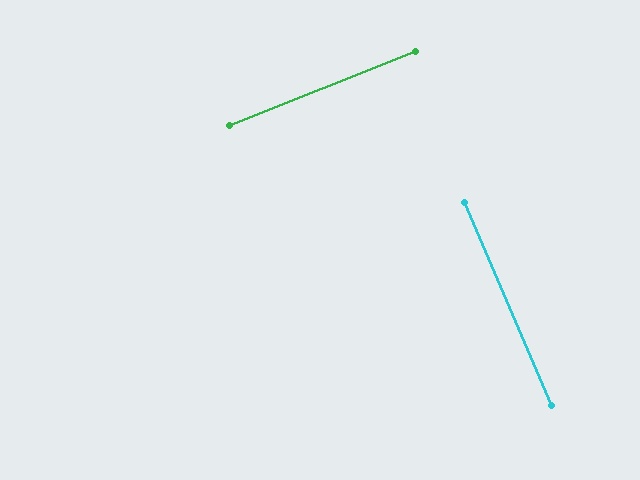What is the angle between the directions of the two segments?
Approximately 89 degrees.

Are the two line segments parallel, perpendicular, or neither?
Perpendicular — they meet at approximately 89°.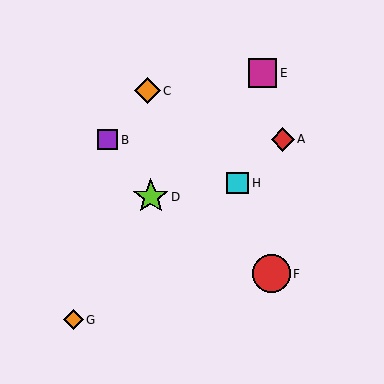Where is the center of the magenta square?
The center of the magenta square is at (263, 73).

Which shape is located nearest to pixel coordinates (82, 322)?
The orange diamond (labeled G) at (73, 320) is nearest to that location.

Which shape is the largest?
The red circle (labeled F) is the largest.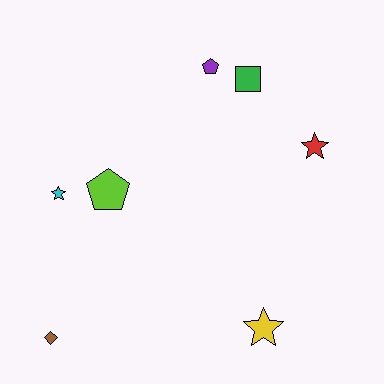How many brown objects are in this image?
There is 1 brown object.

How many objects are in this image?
There are 7 objects.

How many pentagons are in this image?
There are 2 pentagons.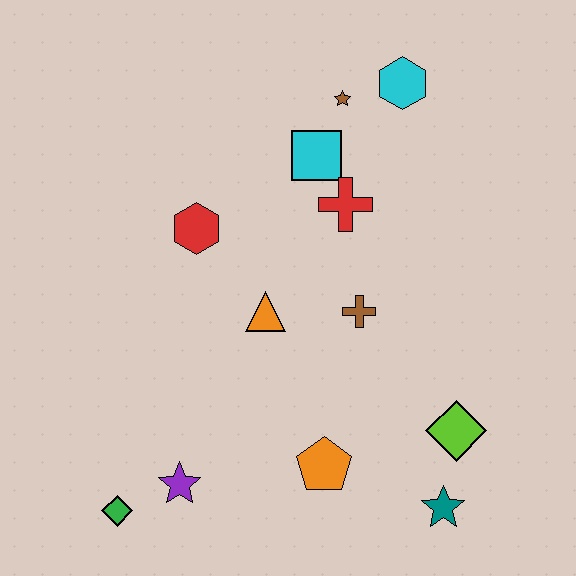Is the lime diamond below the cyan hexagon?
Yes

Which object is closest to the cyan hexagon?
The brown star is closest to the cyan hexagon.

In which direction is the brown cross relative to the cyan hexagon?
The brown cross is below the cyan hexagon.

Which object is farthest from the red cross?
The green diamond is farthest from the red cross.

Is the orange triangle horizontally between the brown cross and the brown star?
No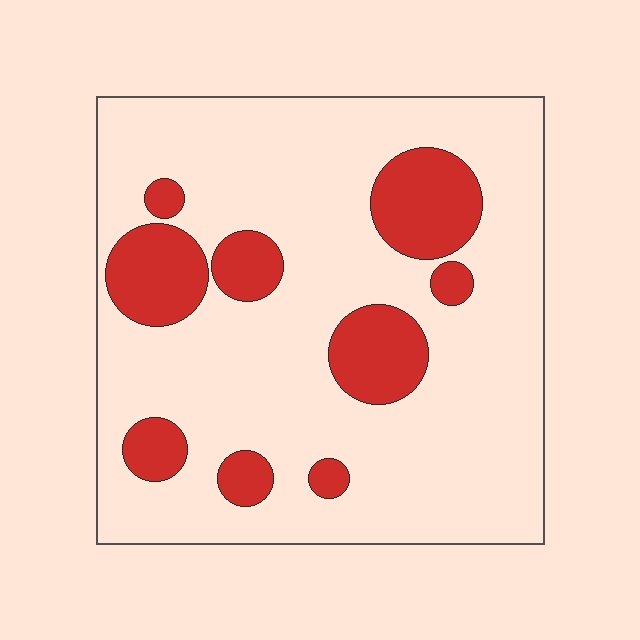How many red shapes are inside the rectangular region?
9.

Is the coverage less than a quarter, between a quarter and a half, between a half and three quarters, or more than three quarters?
Less than a quarter.